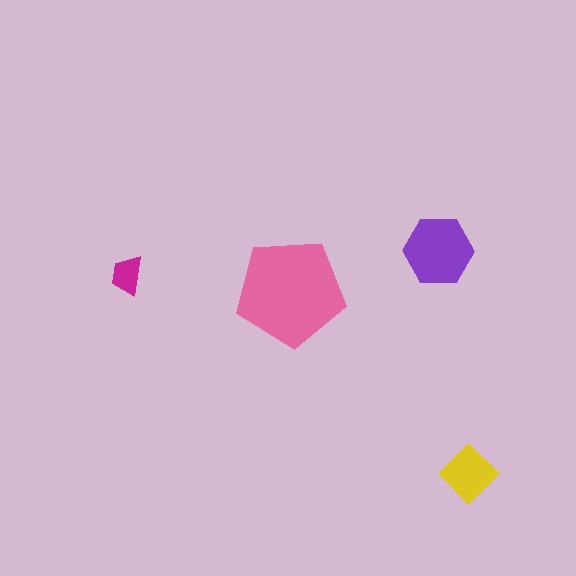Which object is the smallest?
The magenta trapezoid.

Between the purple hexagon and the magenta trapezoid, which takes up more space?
The purple hexagon.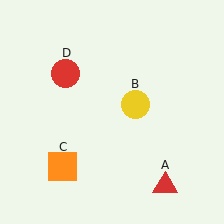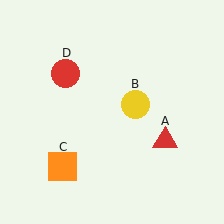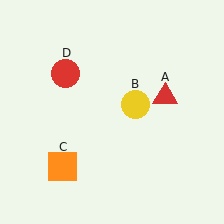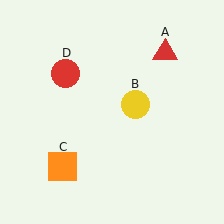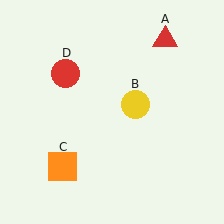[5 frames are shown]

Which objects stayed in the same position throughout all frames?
Yellow circle (object B) and orange square (object C) and red circle (object D) remained stationary.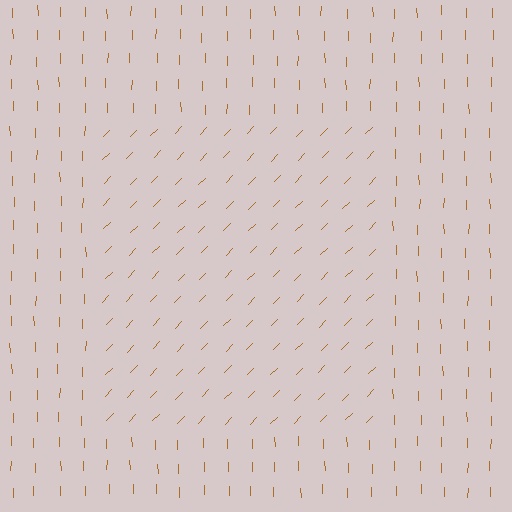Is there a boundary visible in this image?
Yes, there is a texture boundary formed by a change in line orientation.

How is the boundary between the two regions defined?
The boundary is defined purely by a change in line orientation (approximately 45 degrees difference). All lines are the same color and thickness.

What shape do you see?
I see a rectangle.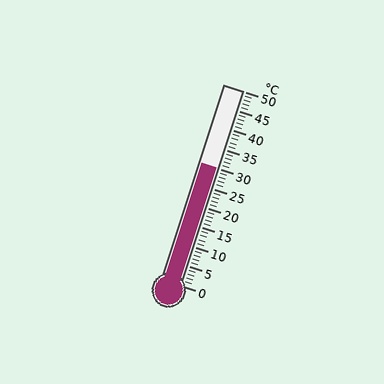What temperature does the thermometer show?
The thermometer shows approximately 30°C.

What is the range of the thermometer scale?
The thermometer scale ranges from 0°C to 50°C.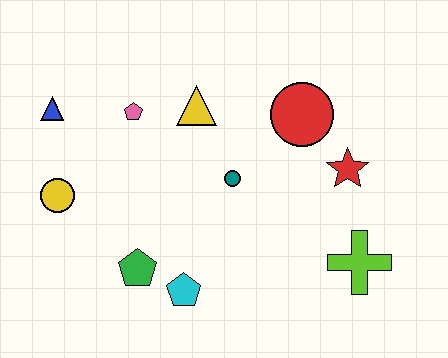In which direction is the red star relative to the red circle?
The red star is below the red circle.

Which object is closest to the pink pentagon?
The yellow triangle is closest to the pink pentagon.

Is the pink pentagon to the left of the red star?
Yes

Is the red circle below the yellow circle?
No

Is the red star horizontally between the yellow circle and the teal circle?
No